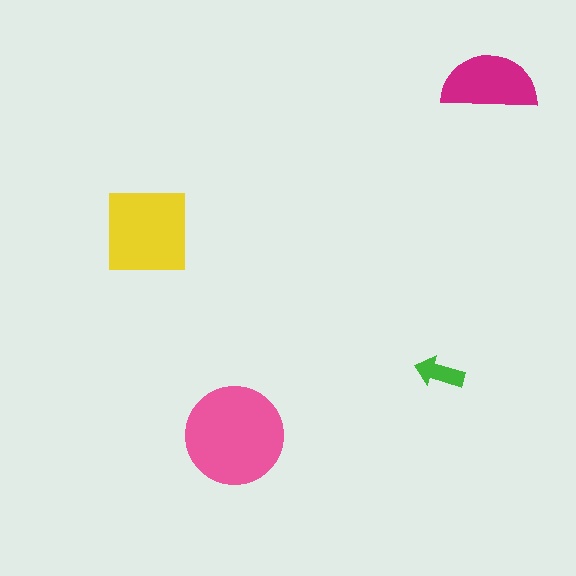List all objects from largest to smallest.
The pink circle, the yellow square, the magenta semicircle, the green arrow.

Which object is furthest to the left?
The yellow square is leftmost.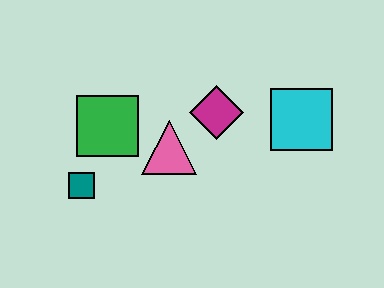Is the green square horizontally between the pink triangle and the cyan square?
No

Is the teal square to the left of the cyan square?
Yes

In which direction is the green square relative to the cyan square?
The green square is to the left of the cyan square.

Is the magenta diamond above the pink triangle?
Yes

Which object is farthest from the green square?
The cyan square is farthest from the green square.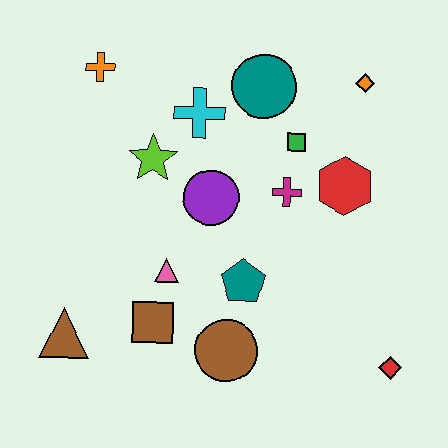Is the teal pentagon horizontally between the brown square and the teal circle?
Yes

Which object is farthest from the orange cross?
The red diamond is farthest from the orange cross.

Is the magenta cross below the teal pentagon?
No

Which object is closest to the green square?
The magenta cross is closest to the green square.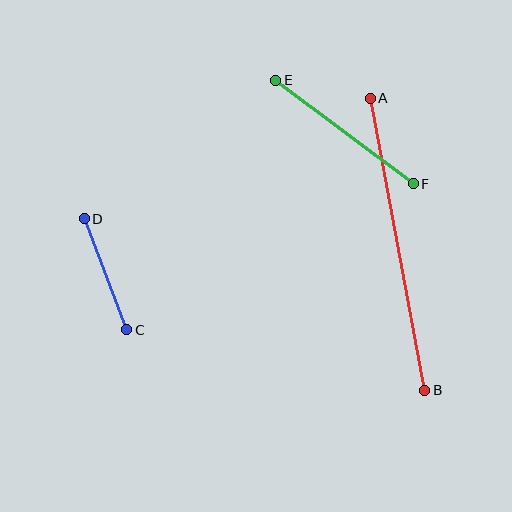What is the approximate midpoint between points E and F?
The midpoint is at approximately (345, 132) pixels.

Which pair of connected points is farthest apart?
Points A and B are farthest apart.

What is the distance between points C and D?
The distance is approximately 119 pixels.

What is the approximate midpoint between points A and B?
The midpoint is at approximately (397, 244) pixels.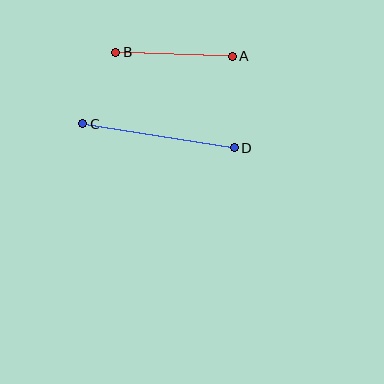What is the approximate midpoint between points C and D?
The midpoint is at approximately (158, 136) pixels.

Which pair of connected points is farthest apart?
Points C and D are farthest apart.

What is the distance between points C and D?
The distance is approximately 153 pixels.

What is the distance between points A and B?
The distance is approximately 117 pixels.